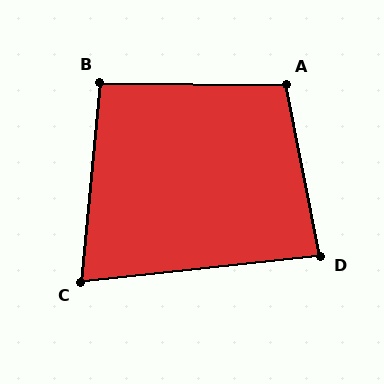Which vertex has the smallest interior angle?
C, at approximately 78 degrees.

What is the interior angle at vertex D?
Approximately 85 degrees (approximately right).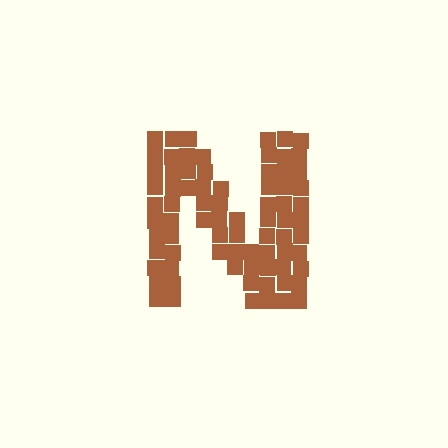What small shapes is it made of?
It is made of small squares.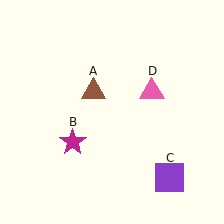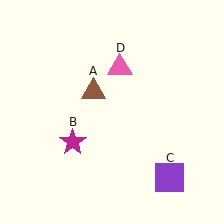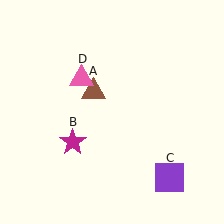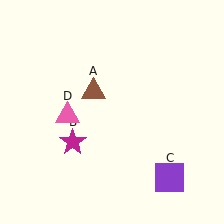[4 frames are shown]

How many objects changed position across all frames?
1 object changed position: pink triangle (object D).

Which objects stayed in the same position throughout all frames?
Brown triangle (object A) and magenta star (object B) and purple square (object C) remained stationary.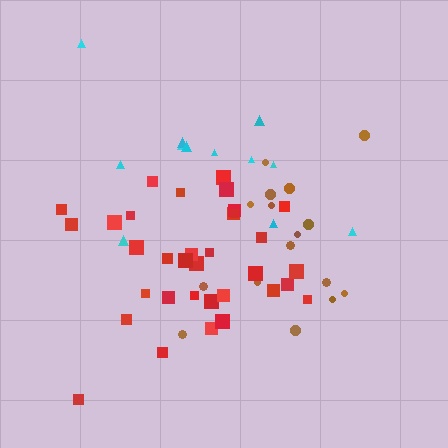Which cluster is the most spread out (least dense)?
Cyan.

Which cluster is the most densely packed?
Red.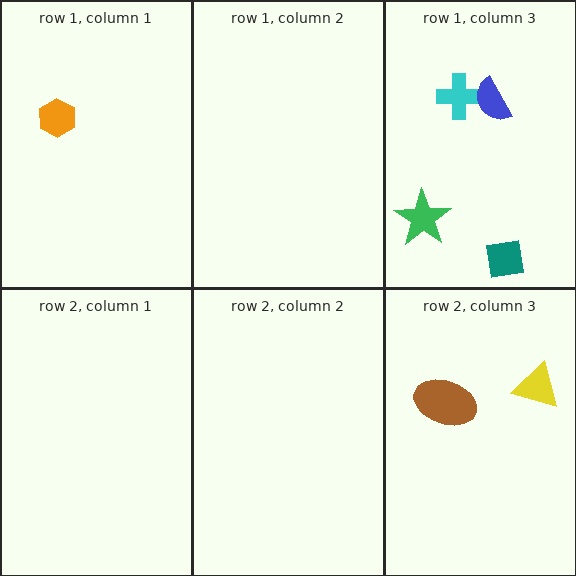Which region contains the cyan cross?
The row 1, column 3 region.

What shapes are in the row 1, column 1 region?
The orange hexagon.